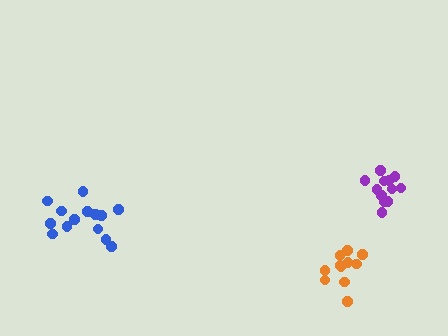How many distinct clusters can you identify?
There are 3 distinct clusters.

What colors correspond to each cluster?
The clusters are colored: orange, purple, blue.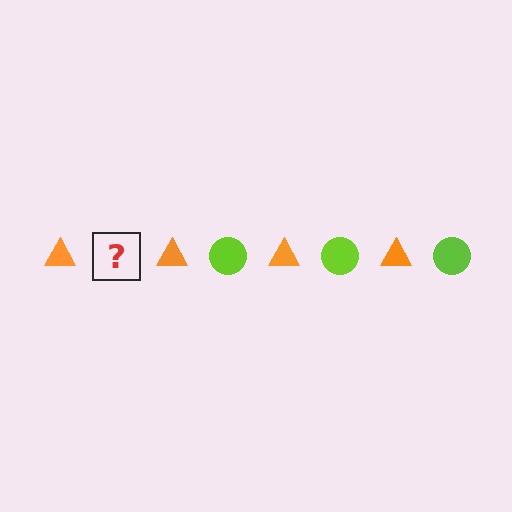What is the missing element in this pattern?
The missing element is a lime circle.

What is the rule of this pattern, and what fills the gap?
The rule is that the pattern alternates between orange triangle and lime circle. The gap should be filled with a lime circle.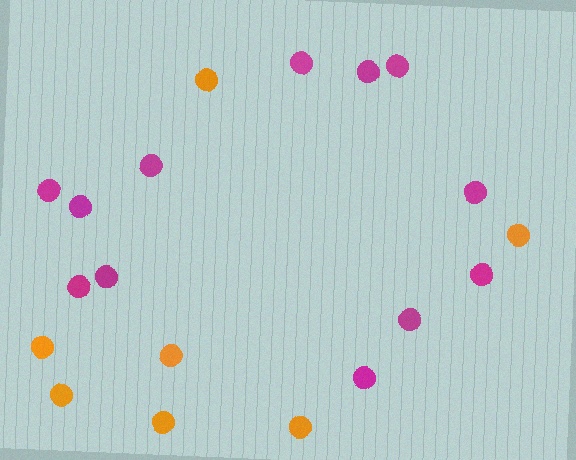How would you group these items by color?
There are 2 groups: one group of magenta circles (12) and one group of orange circles (7).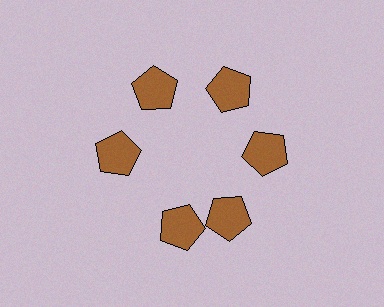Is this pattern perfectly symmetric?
No. The 6 brown pentagons are arranged in a ring, but one element near the 7 o'clock position is rotated out of alignment along the ring, breaking the 6-fold rotational symmetry.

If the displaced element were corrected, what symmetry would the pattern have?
It would have 6-fold rotational symmetry — the pattern would map onto itself every 60 degrees.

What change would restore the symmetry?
The symmetry would be restored by rotating it back into even spacing with its neighbors so that all 6 pentagons sit at equal angles and equal distance from the center.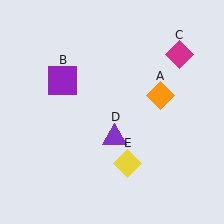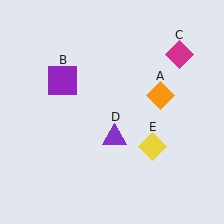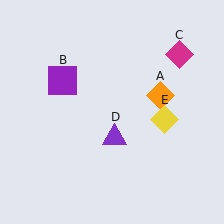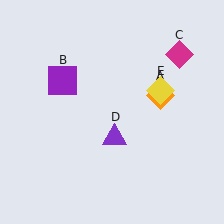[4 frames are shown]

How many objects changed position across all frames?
1 object changed position: yellow diamond (object E).